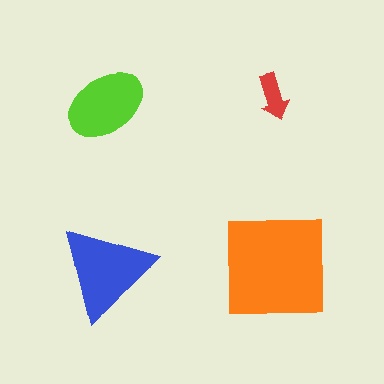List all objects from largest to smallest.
The orange square, the blue triangle, the lime ellipse, the red arrow.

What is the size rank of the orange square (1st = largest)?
1st.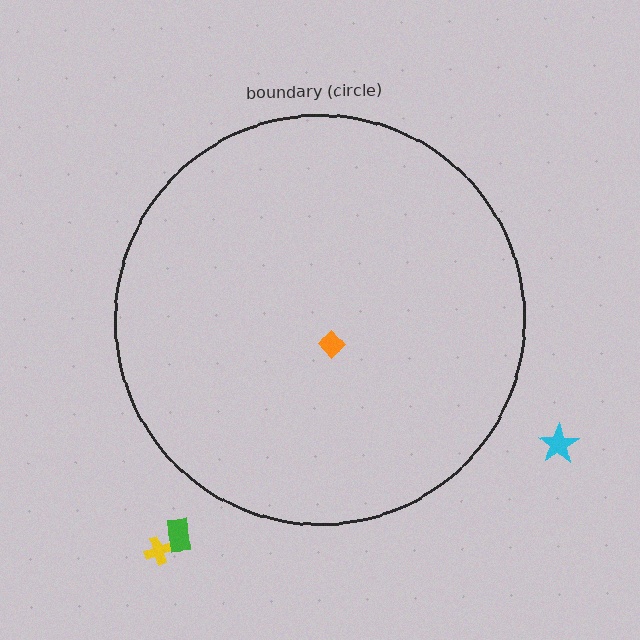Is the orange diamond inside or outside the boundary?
Inside.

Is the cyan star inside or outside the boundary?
Outside.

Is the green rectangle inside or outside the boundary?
Outside.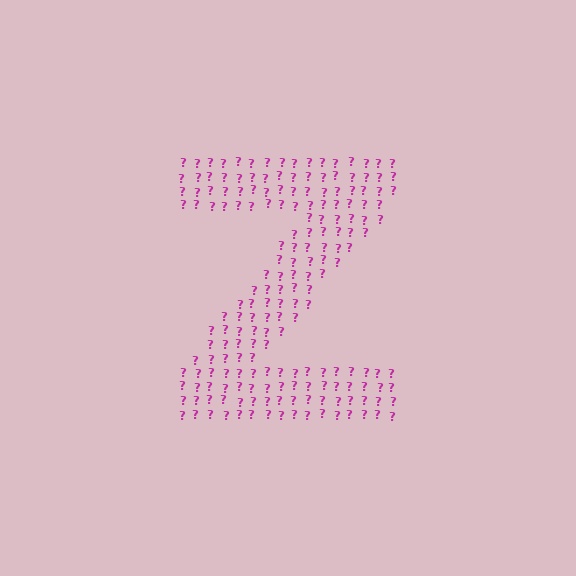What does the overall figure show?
The overall figure shows the letter Z.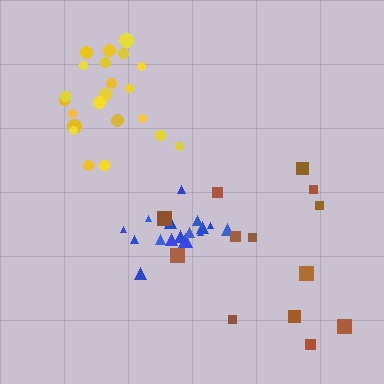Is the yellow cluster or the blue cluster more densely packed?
Blue.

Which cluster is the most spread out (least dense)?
Brown.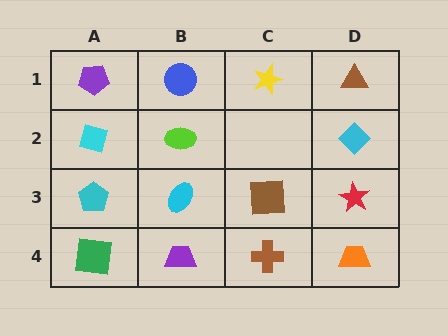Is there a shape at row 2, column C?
No, that cell is empty.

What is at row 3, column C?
A brown square.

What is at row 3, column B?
A cyan ellipse.